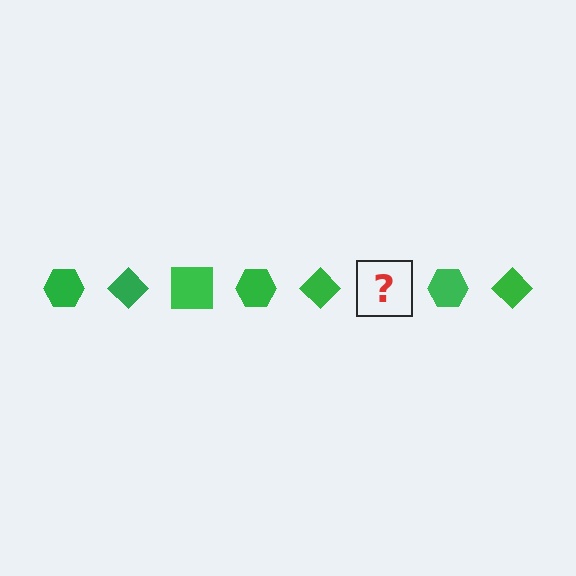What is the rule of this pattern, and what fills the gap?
The rule is that the pattern cycles through hexagon, diamond, square shapes in green. The gap should be filled with a green square.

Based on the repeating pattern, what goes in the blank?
The blank should be a green square.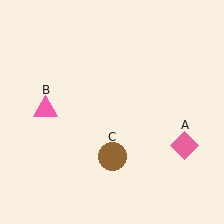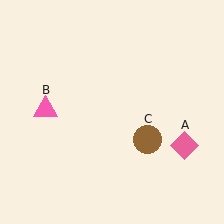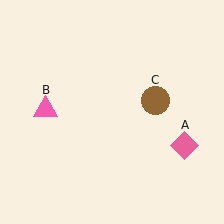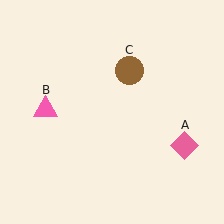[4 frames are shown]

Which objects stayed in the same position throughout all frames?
Pink diamond (object A) and pink triangle (object B) remained stationary.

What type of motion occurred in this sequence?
The brown circle (object C) rotated counterclockwise around the center of the scene.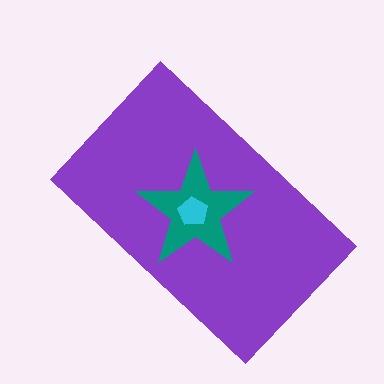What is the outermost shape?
The purple rectangle.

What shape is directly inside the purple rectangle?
The teal star.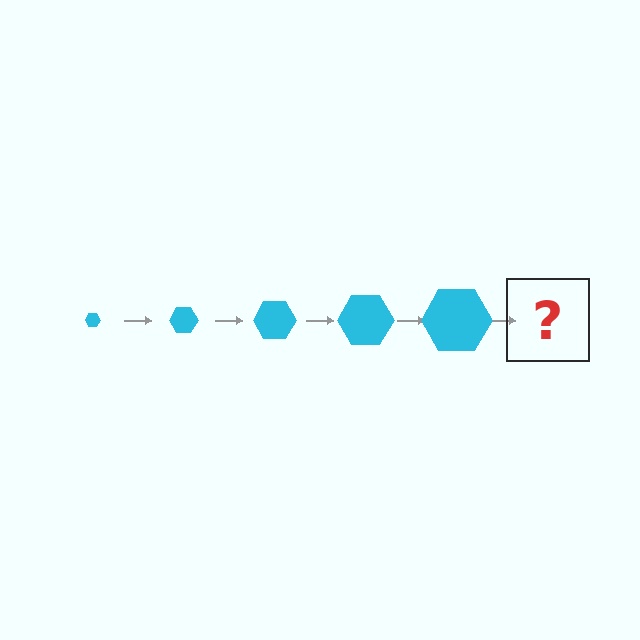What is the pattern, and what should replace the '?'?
The pattern is that the hexagon gets progressively larger each step. The '?' should be a cyan hexagon, larger than the previous one.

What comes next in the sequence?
The next element should be a cyan hexagon, larger than the previous one.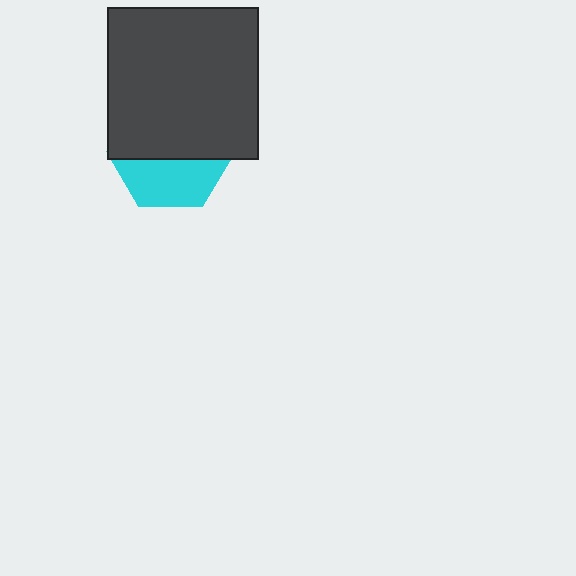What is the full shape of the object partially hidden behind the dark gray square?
The partially hidden object is a cyan hexagon.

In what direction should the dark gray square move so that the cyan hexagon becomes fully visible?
The dark gray square should move up. That is the shortest direction to clear the overlap and leave the cyan hexagon fully visible.